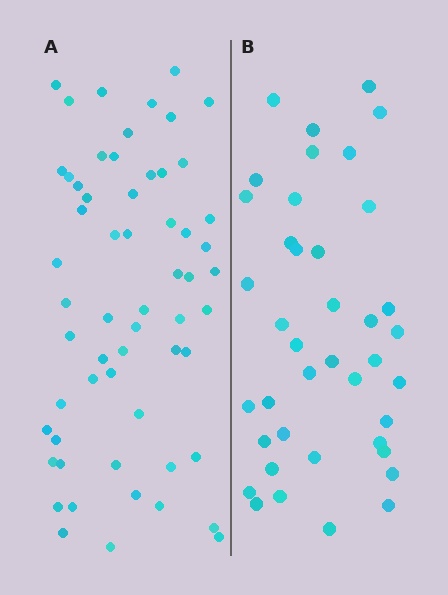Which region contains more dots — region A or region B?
Region A (the left region) has more dots.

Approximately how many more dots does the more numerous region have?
Region A has approximately 20 more dots than region B.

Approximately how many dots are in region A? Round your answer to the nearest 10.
About 60 dots. (The exact count is 59, which rounds to 60.)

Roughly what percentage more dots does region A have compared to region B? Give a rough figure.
About 50% more.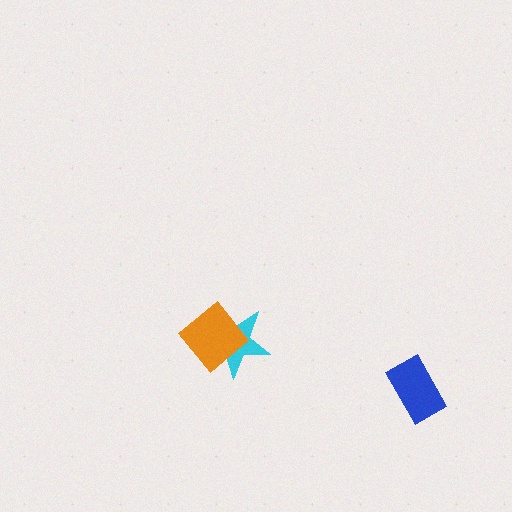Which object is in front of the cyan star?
The orange diamond is in front of the cyan star.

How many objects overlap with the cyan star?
1 object overlaps with the cyan star.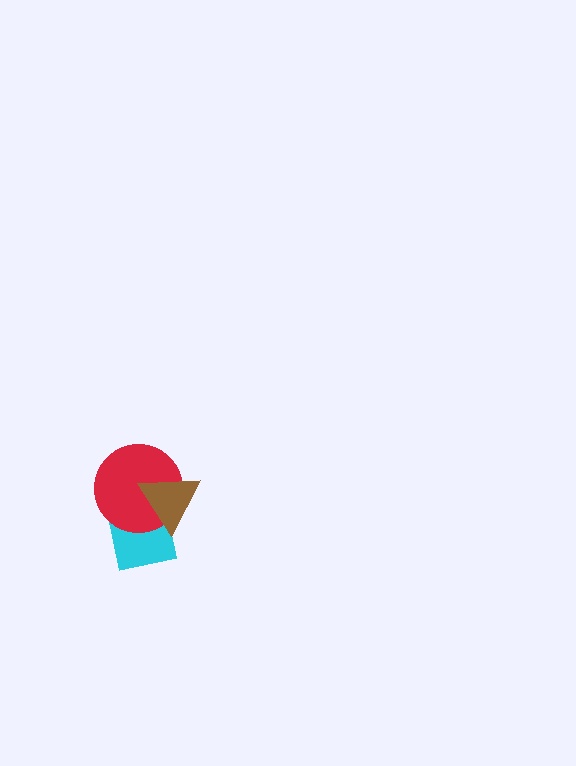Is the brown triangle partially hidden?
No, no other shape covers it.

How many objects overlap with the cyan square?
2 objects overlap with the cyan square.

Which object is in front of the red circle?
The brown triangle is in front of the red circle.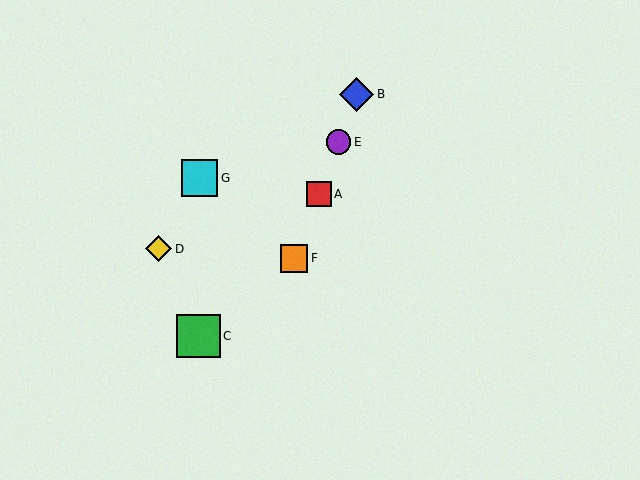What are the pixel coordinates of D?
Object D is at (159, 249).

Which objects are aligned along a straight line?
Objects A, B, E, F are aligned along a straight line.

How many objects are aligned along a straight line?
4 objects (A, B, E, F) are aligned along a straight line.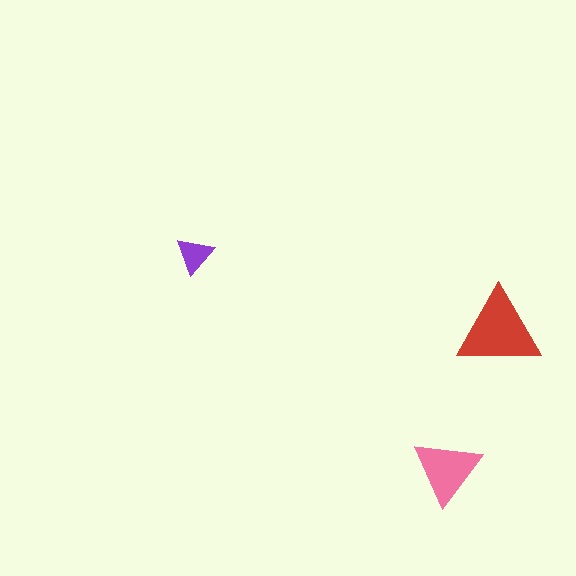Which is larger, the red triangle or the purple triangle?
The red one.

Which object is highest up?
The purple triangle is topmost.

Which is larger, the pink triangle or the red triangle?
The red one.